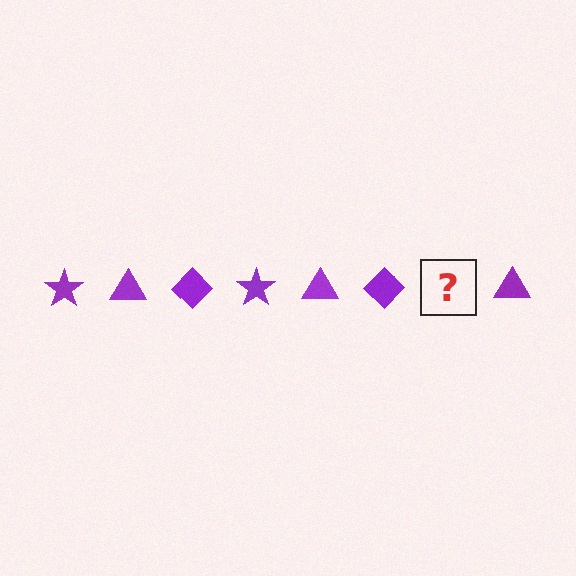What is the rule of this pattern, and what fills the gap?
The rule is that the pattern cycles through star, triangle, diamond shapes in purple. The gap should be filled with a purple star.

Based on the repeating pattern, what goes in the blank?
The blank should be a purple star.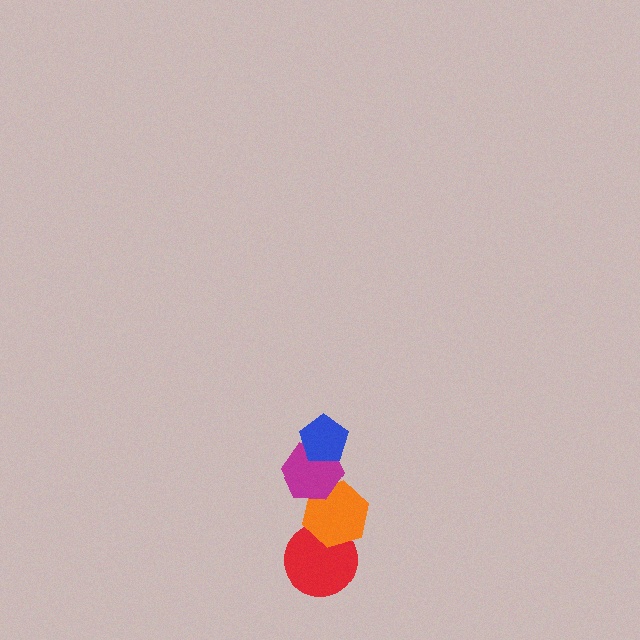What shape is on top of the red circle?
The orange hexagon is on top of the red circle.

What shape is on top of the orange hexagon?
The magenta hexagon is on top of the orange hexagon.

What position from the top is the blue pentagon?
The blue pentagon is 1st from the top.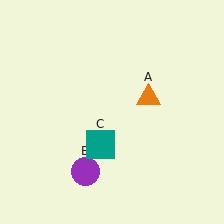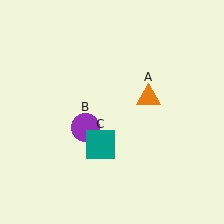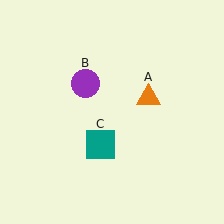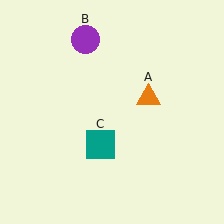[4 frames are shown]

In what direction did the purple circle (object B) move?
The purple circle (object B) moved up.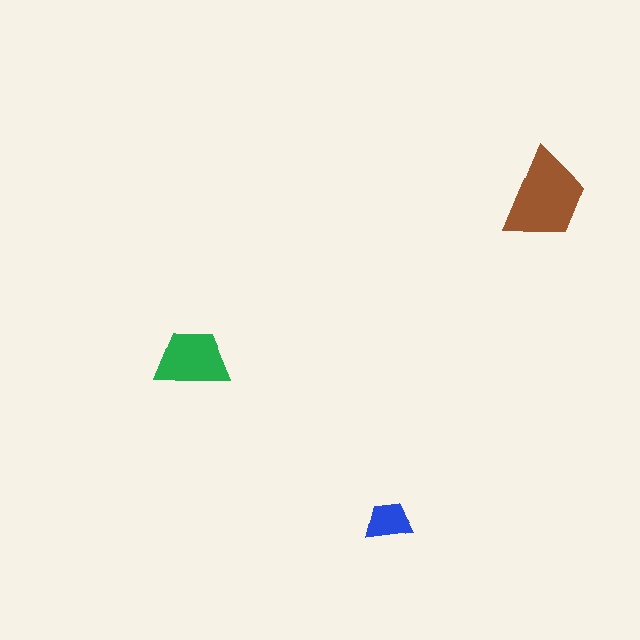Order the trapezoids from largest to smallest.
the brown one, the green one, the blue one.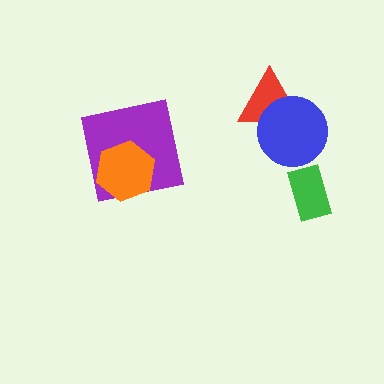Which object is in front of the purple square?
The orange hexagon is in front of the purple square.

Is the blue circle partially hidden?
No, no other shape covers it.